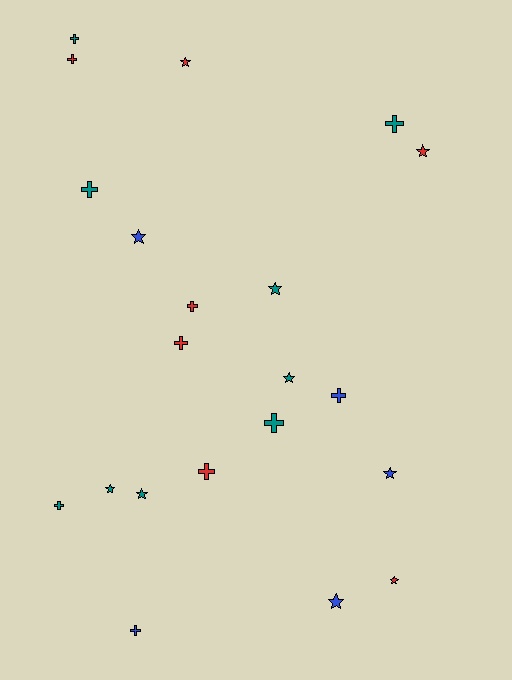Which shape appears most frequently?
Cross, with 11 objects.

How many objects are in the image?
There are 21 objects.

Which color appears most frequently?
Teal, with 9 objects.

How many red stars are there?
There are 3 red stars.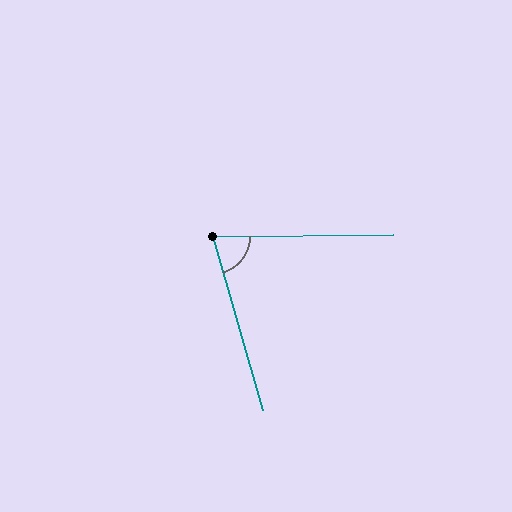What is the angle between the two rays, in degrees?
Approximately 75 degrees.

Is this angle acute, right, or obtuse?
It is acute.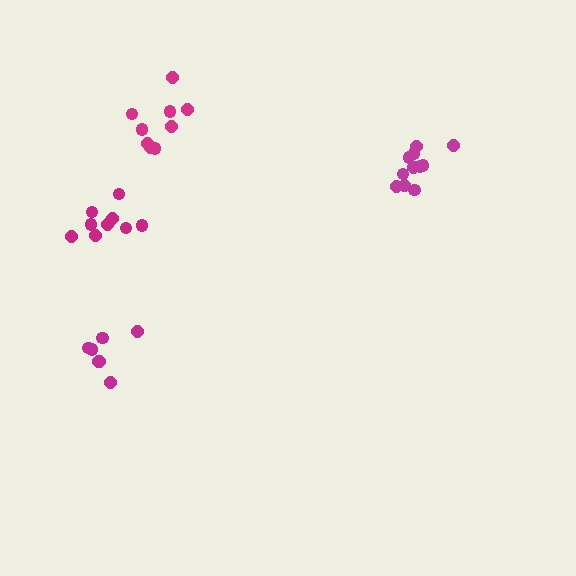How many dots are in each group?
Group 1: 9 dots, Group 2: 11 dots, Group 3: 7 dots, Group 4: 9 dots (36 total).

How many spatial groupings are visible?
There are 4 spatial groupings.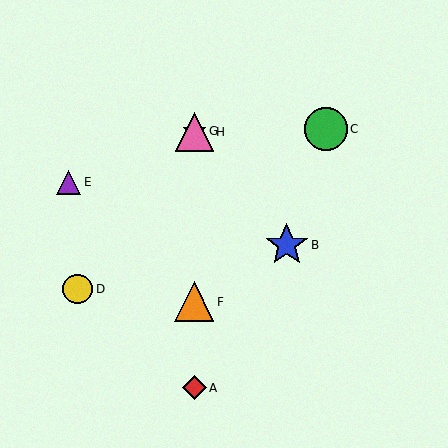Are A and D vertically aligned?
No, A is at x≈194 and D is at x≈78.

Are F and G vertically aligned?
Yes, both are at x≈194.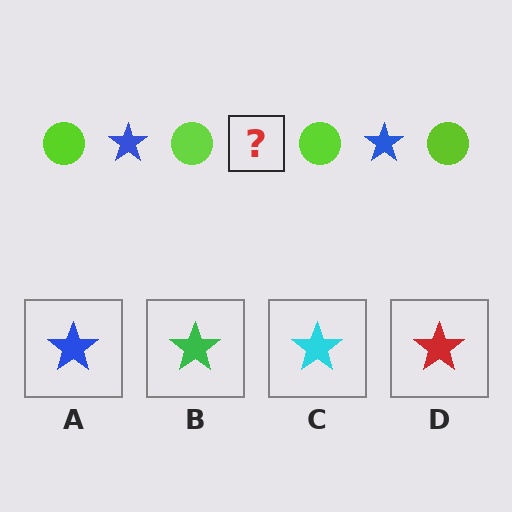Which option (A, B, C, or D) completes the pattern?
A.